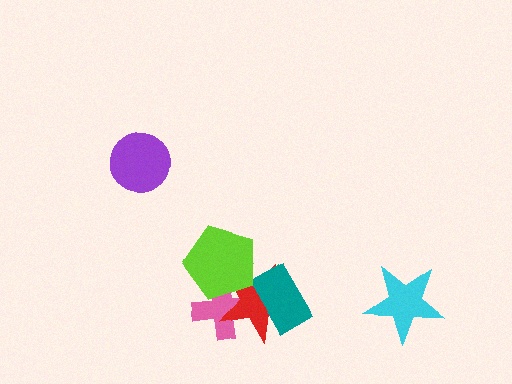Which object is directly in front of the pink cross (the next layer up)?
The red star is directly in front of the pink cross.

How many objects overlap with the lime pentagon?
2 objects overlap with the lime pentagon.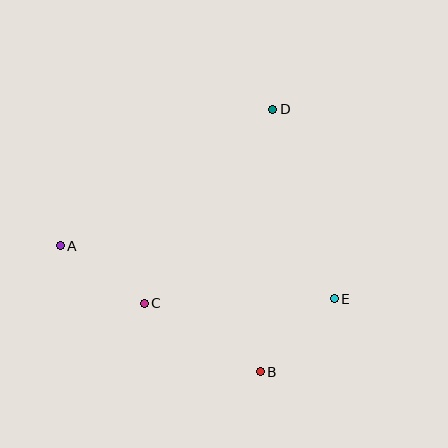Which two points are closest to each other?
Points A and C are closest to each other.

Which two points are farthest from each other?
Points A and E are farthest from each other.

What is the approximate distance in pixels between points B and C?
The distance between B and C is approximately 135 pixels.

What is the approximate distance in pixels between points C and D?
The distance between C and D is approximately 233 pixels.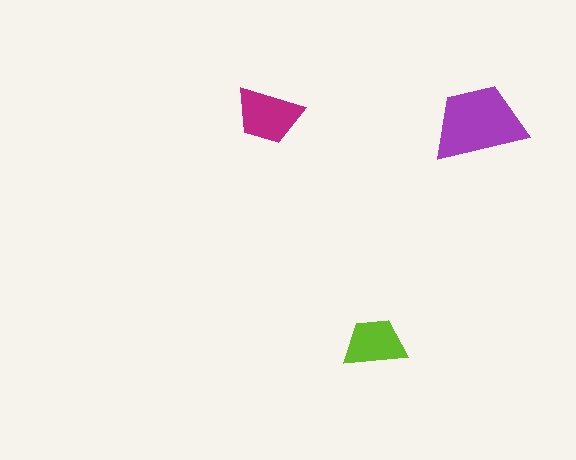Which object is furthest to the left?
The magenta trapezoid is leftmost.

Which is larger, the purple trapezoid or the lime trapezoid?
The purple one.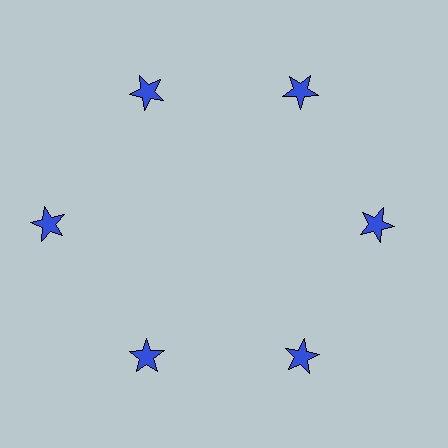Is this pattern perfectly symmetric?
No. The 6 blue stars are arranged in a ring, but one element near the 9 o'clock position is pushed outward from the center, breaking the 6-fold rotational symmetry.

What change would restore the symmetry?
The symmetry would be restored by moving it inward, back onto the ring so that all 6 stars sit at equal angles and equal distance from the center.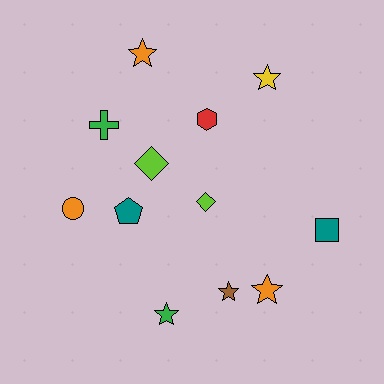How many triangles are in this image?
There are no triangles.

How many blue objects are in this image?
There are no blue objects.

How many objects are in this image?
There are 12 objects.